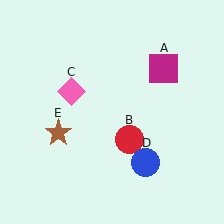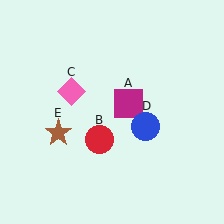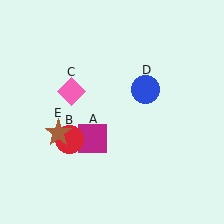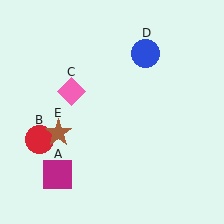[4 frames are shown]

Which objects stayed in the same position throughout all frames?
Pink diamond (object C) and brown star (object E) remained stationary.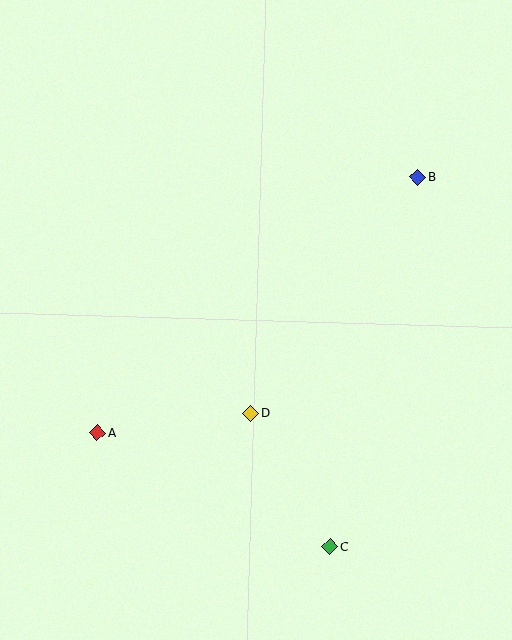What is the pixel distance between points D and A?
The distance between D and A is 155 pixels.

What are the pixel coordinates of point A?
Point A is at (97, 433).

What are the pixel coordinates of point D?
Point D is at (251, 413).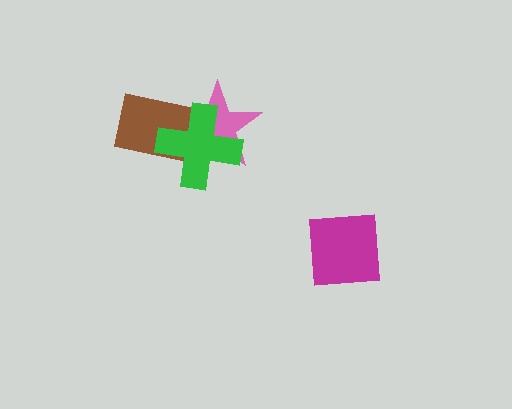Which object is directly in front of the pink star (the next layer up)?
The brown rectangle is directly in front of the pink star.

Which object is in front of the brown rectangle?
The green cross is in front of the brown rectangle.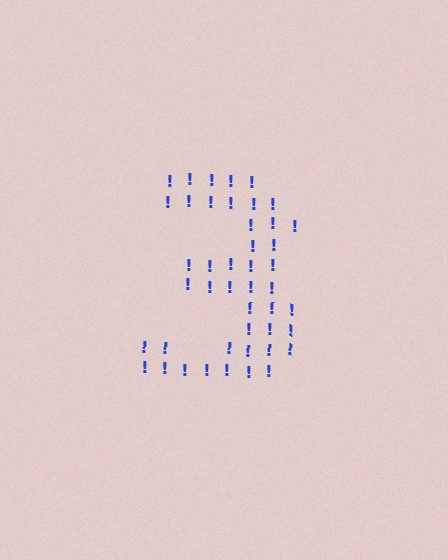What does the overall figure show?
The overall figure shows the digit 3.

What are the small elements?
The small elements are exclamation marks.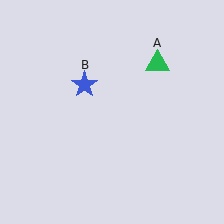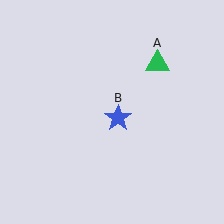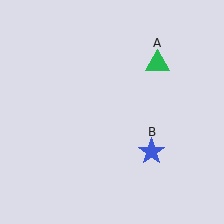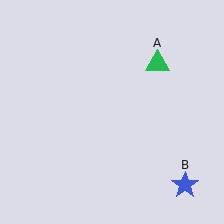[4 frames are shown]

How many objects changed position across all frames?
1 object changed position: blue star (object B).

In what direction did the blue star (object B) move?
The blue star (object B) moved down and to the right.